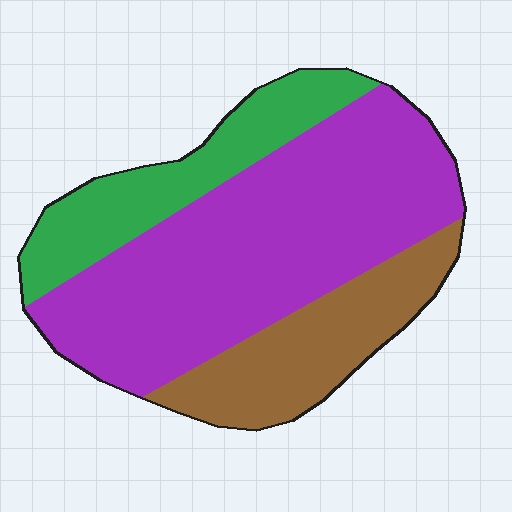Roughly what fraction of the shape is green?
Green covers 21% of the shape.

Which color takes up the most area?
Purple, at roughly 55%.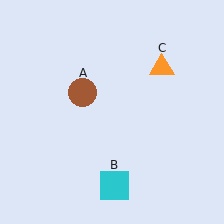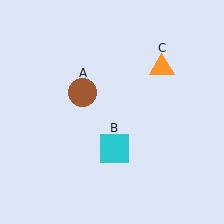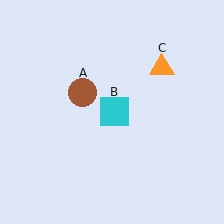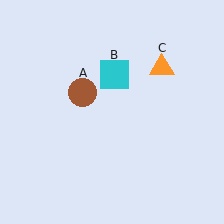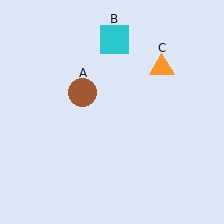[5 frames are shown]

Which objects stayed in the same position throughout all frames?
Brown circle (object A) and orange triangle (object C) remained stationary.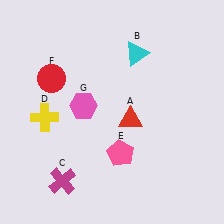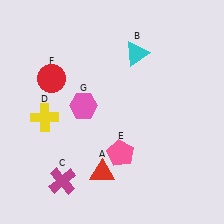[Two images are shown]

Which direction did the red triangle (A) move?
The red triangle (A) moved down.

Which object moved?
The red triangle (A) moved down.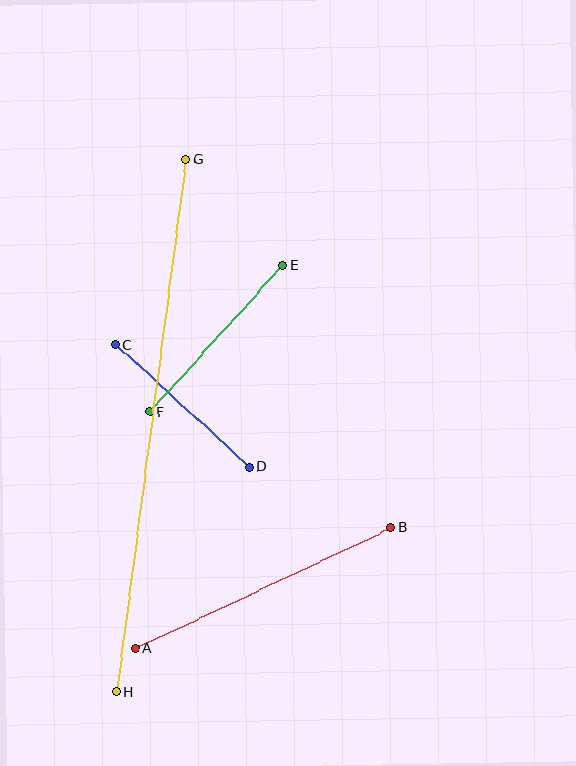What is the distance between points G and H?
The distance is approximately 537 pixels.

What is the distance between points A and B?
The distance is approximately 283 pixels.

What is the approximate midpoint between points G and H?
The midpoint is at approximately (151, 425) pixels.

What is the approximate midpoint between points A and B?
The midpoint is at approximately (264, 588) pixels.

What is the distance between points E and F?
The distance is approximately 198 pixels.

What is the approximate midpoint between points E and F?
The midpoint is at approximately (216, 338) pixels.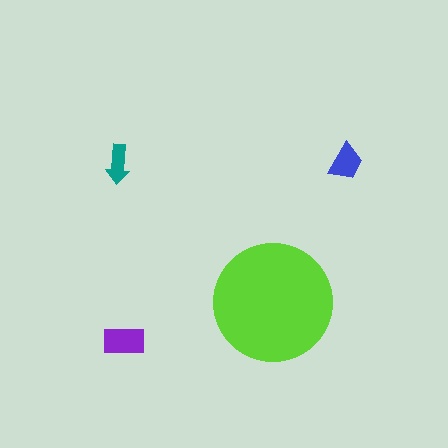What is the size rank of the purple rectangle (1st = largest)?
2nd.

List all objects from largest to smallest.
The lime circle, the purple rectangle, the blue trapezoid, the teal arrow.